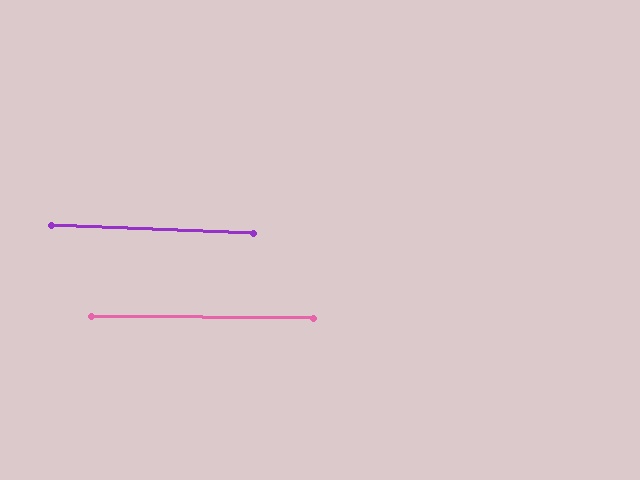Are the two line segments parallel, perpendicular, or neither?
Parallel — their directions differ by only 1.8°.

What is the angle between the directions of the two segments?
Approximately 2 degrees.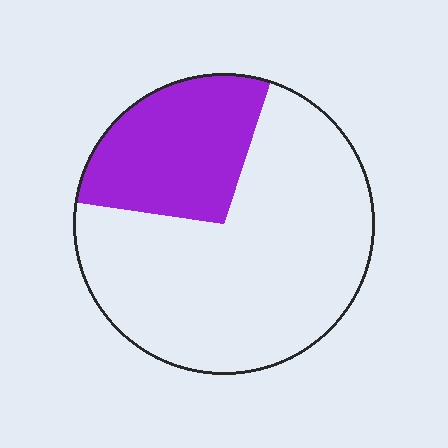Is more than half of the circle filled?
No.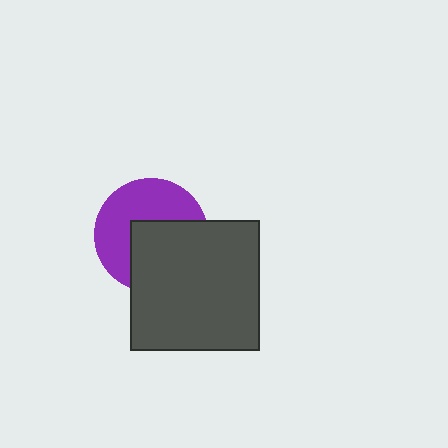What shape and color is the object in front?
The object in front is a dark gray square.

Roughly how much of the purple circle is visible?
About half of it is visible (roughly 51%).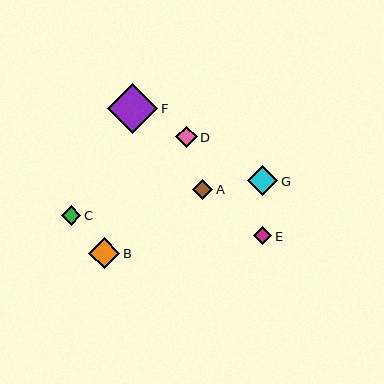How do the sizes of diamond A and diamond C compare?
Diamond A and diamond C are approximately the same size.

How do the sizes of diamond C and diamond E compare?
Diamond C and diamond E are approximately the same size.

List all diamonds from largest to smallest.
From largest to smallest: F, B, G, D, A, C, E.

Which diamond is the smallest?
Diamond E is the smallest with a size of approximately 18 pixels.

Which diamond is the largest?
Diamond F is the largest with a size of approximately 50 pixels.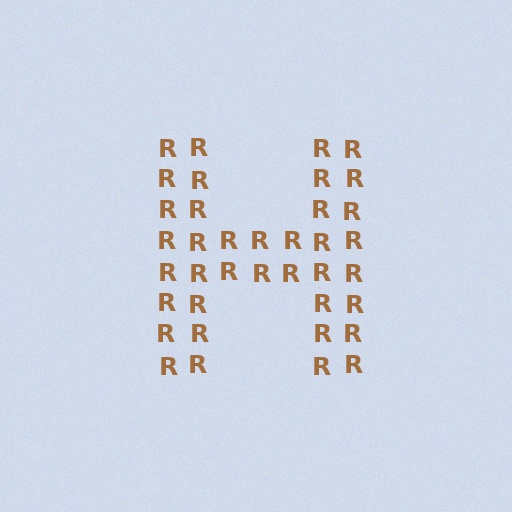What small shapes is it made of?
It is made of small letter R's.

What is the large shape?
The large shape is the letter H.